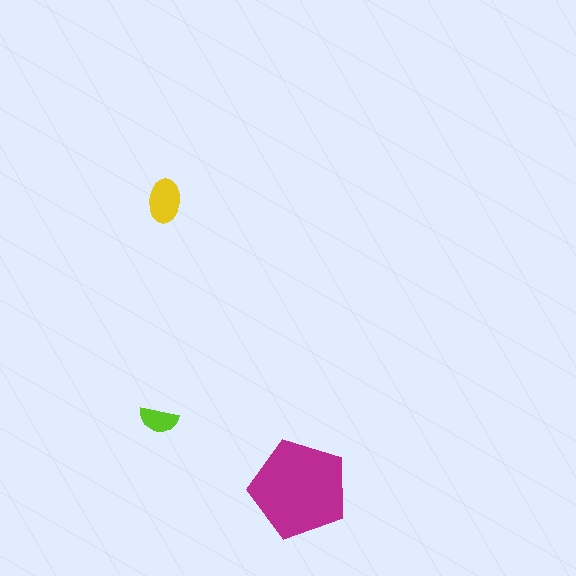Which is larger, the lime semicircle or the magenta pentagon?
The magenta pentagon.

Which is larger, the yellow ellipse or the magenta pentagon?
The magenta pentagon.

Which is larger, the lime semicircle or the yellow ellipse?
The yellow ellipse.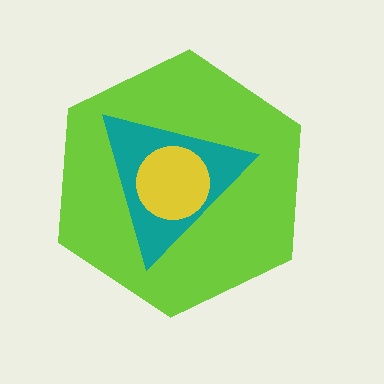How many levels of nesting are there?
3.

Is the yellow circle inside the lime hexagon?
Yes.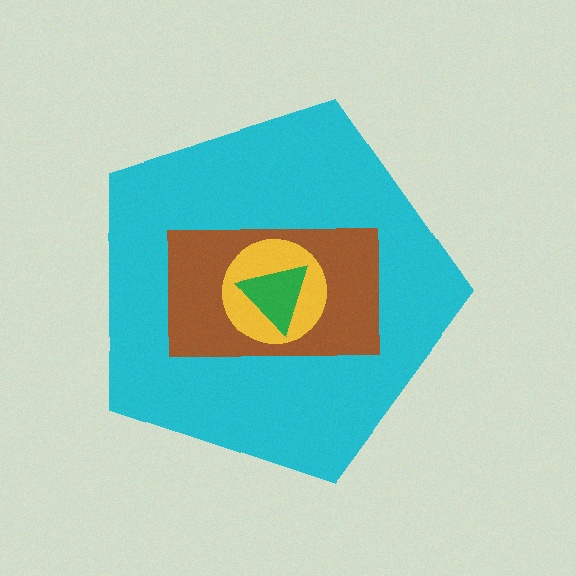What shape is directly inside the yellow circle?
The green triangle.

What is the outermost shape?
The cyan pentagon.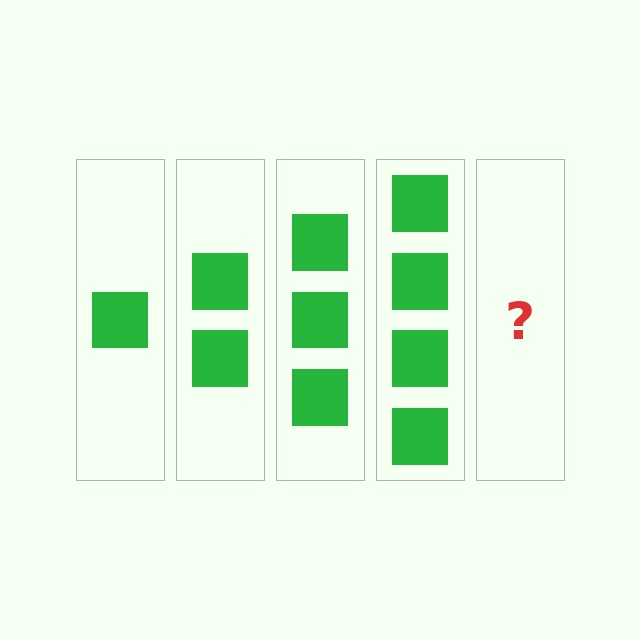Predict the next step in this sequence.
The next step is 5 squares.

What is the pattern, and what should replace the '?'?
The pattern is that each step adds one more square. The '?' should be 5 squares.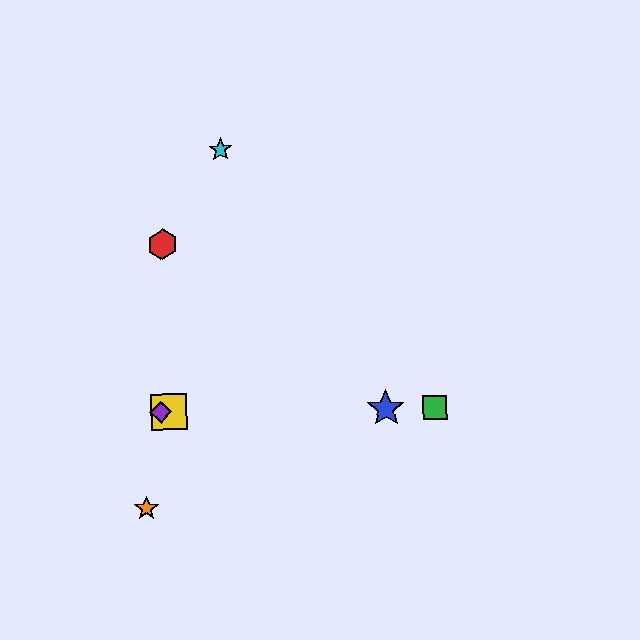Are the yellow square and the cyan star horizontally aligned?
No, the yellow square is at y≈412 and the cyan star is at y≈149.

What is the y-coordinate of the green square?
The green square is at y≈408.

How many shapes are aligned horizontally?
4 shapes (the blue star, the green square, the yellow square, the purple diamond) are aligned horizontally.